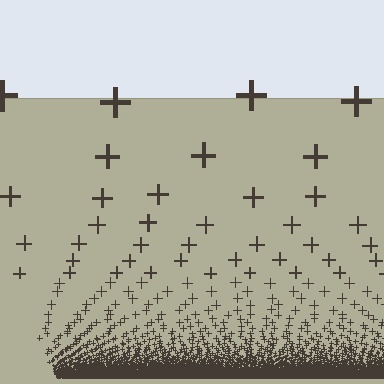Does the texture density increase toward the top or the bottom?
Density increases toward the bottom.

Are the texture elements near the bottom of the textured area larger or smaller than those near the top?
Smaller. The gradient is inverted — elements near the bottom are smaller and denser.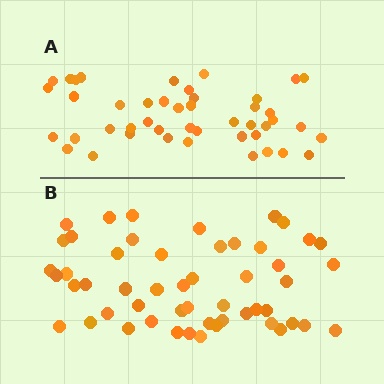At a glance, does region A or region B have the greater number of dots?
Region B (the bottom region) has more dots.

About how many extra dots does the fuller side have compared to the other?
Region B has roughly 8 or so more dots than region A.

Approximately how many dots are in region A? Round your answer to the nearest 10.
About 40 dots. (The exact count is 45, which rounds to 40.)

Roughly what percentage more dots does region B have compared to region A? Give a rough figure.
About 15% more.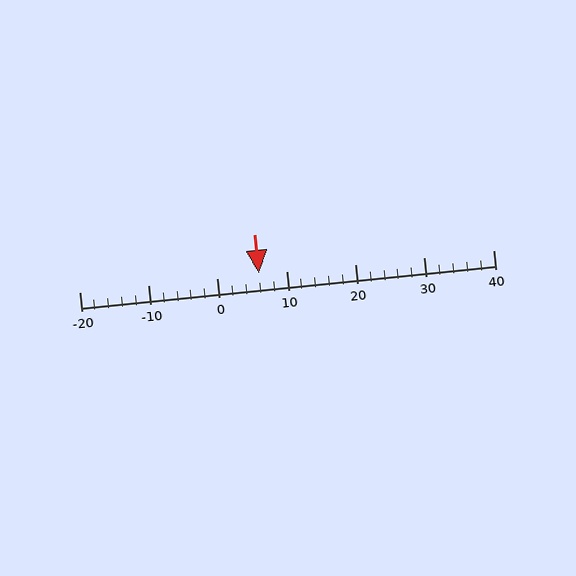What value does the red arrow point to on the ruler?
The red arrow points to approximately 6.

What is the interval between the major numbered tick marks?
The major tick marks are spaced 10 units apart.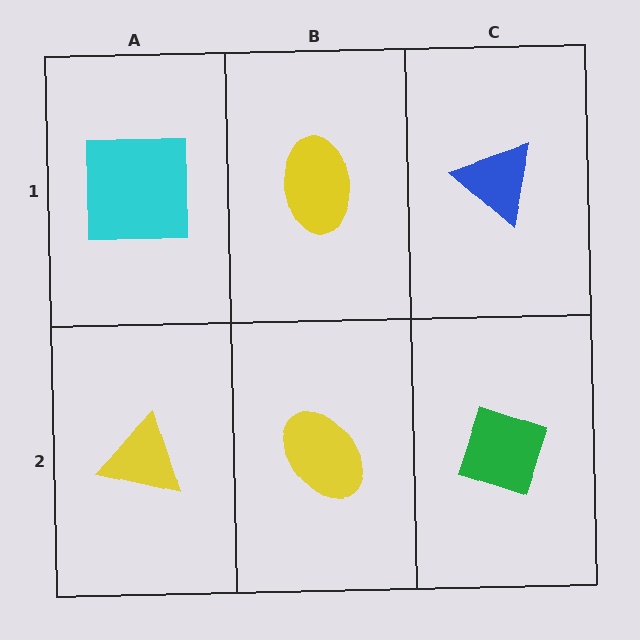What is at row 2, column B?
A yellow ellipse.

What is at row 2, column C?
A green diamond.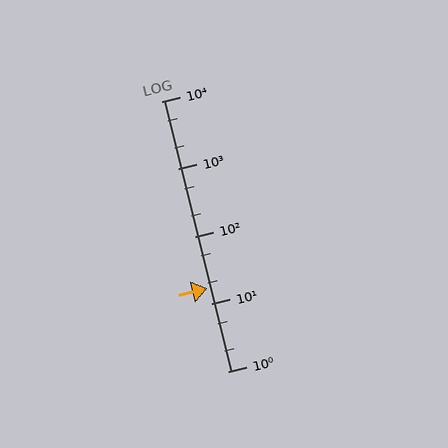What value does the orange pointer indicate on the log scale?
The pointer indicates approximately 17.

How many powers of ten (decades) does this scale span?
The scale spans 4 decades, from 1 to 10000.